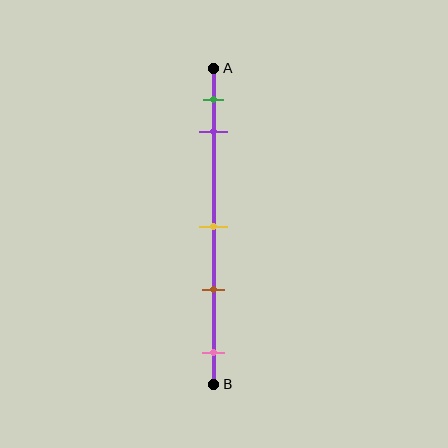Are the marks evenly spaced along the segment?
No, the marks are not evenly spaced.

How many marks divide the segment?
There are 5 marks dividing the segment.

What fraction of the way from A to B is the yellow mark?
The yellow mark is approximately 50% (0.5) of the way from A to B.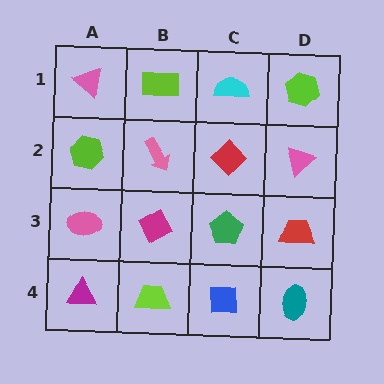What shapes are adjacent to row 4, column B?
A magenta diamond (row 3, column B), a magenta triangle (row 4, column A), a blue square (row 4, column C).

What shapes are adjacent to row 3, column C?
A red diamond (row 2, column C), a blue square (row 4, column C), a magenta diamond (row 3, column B), a red trapezoid (row 3, column D).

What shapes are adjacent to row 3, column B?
A pink arrow (row 2, column B), a lime trapezoid (row 4, column B), a pink ellipse (row 3, column A), a green pentagon (row 3, column C).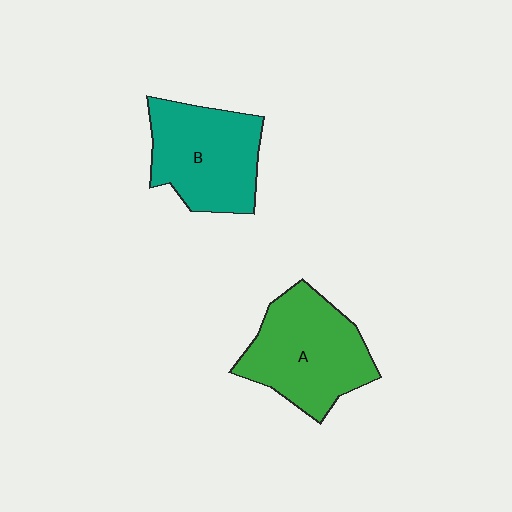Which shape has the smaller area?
Shape B (teal).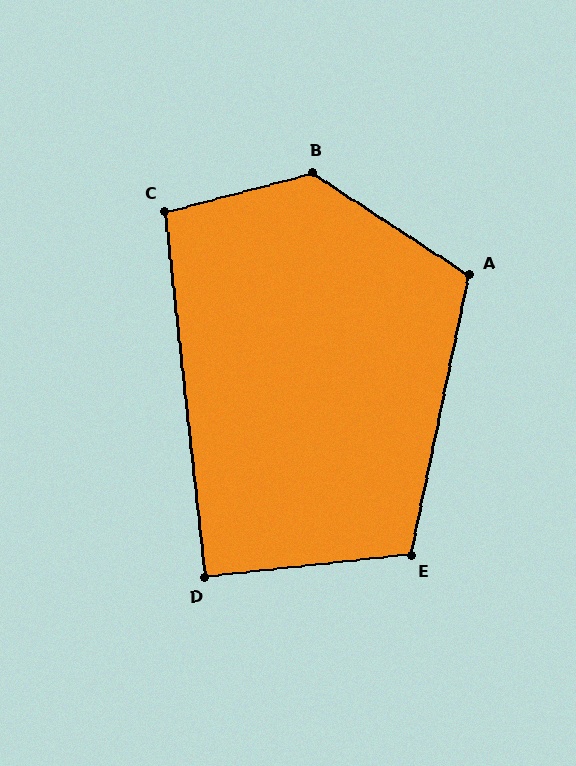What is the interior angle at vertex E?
Approximately 108 degrees (obtuse).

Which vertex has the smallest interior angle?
D, at approximately 90 degrees.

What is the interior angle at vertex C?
Approximately 98 degrees (obtuse).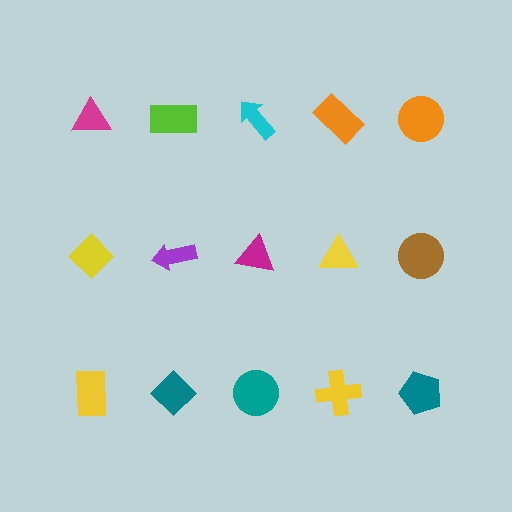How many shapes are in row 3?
5 shapes.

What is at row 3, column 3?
A teal circle.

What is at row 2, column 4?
A yellow triangle.